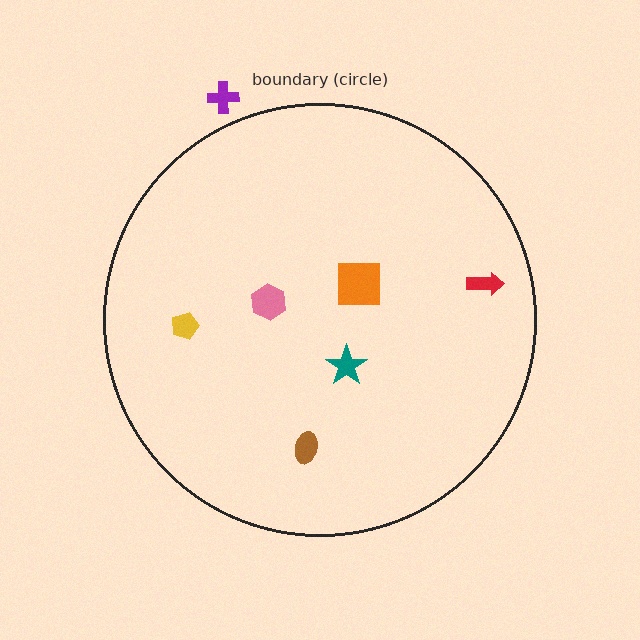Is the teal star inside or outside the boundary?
Inside.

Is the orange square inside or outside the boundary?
Inside.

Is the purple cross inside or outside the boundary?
Outside.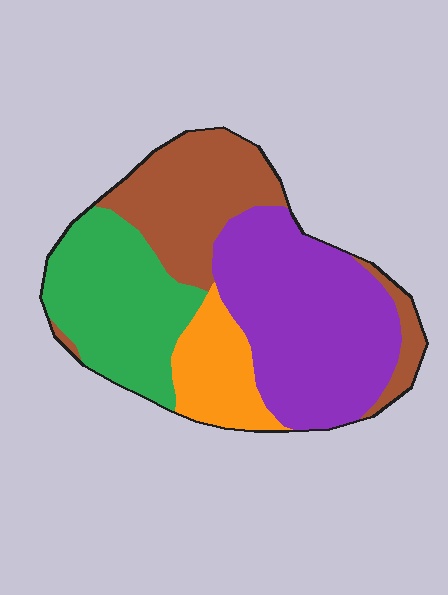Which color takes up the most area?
Purple, at roughly 35%.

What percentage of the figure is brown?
Brown takes up between a quarter and a half of the figure.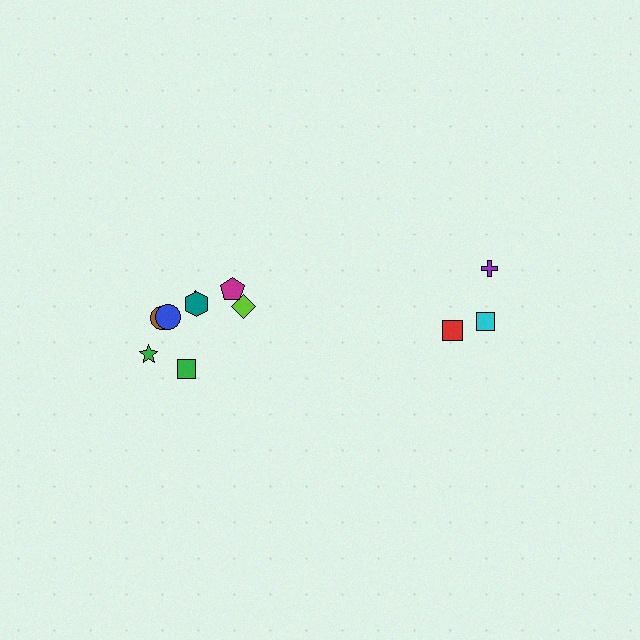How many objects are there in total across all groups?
There are 11 objects.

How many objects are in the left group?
There are 8 objects.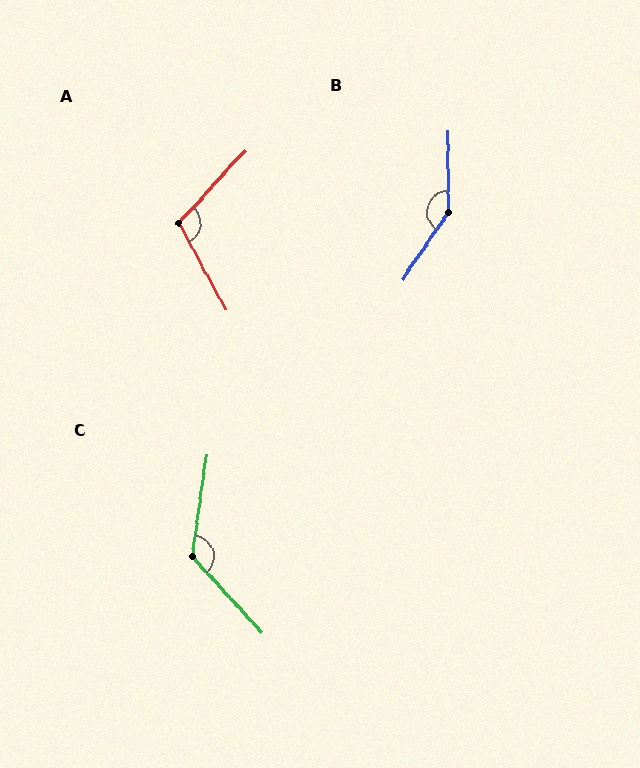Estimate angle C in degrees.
Approximately 129 degrees.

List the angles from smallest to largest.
A (109°), C (129°), B (145°).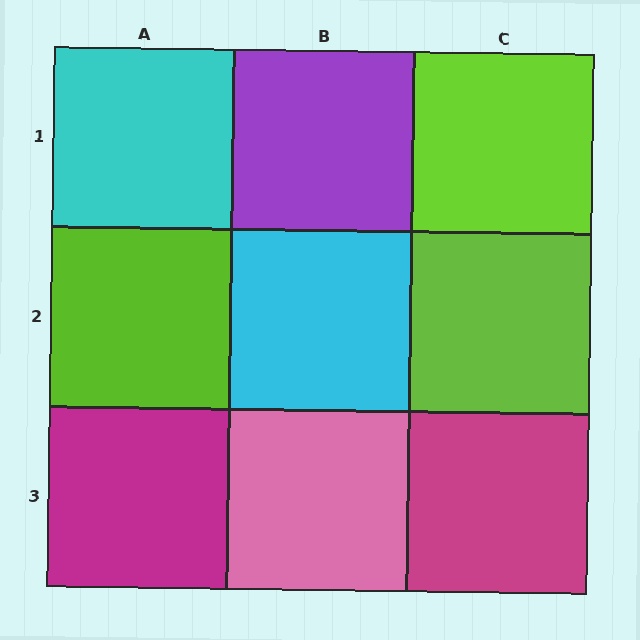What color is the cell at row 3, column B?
Pink.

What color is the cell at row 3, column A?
Magenta.